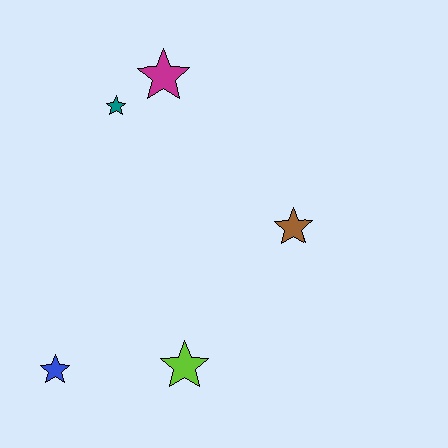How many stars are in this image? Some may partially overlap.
There are 5 stars.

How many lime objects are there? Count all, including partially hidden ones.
There is 1 lime object.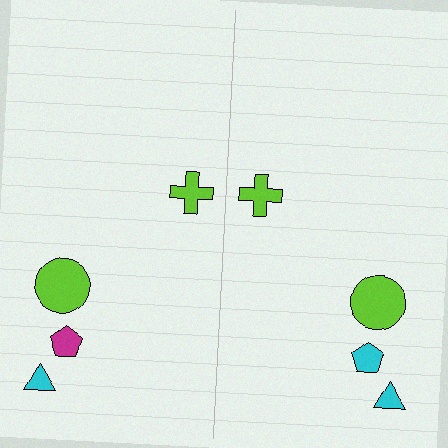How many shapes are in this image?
There are 8 shapes in this image.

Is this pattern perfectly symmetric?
No, the pattern is not perfectly symmetric. The cyan pentagon on the right side breaks the symmetry — its mirror counterpart is magenta.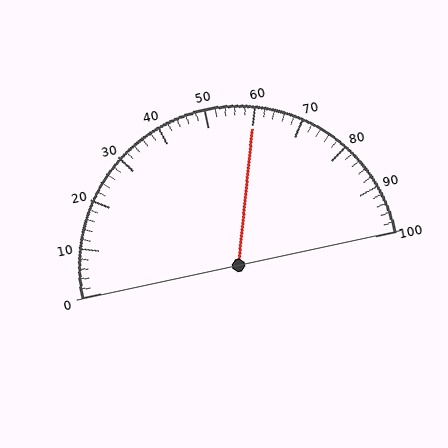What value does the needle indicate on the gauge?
The needle indicates approximately 60.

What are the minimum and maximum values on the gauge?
The gauge ranges from 0 to 100.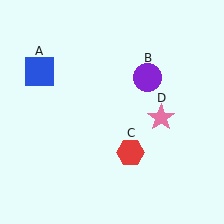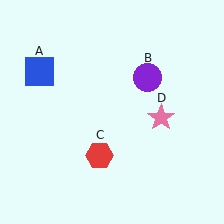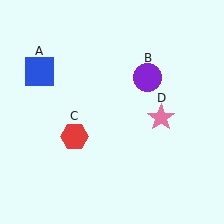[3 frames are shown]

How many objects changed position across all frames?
1 object changed position: red hexagon (object C).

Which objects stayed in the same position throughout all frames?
Blue square (object A) and purple circle (object B) and pink star (object D) remained stationary.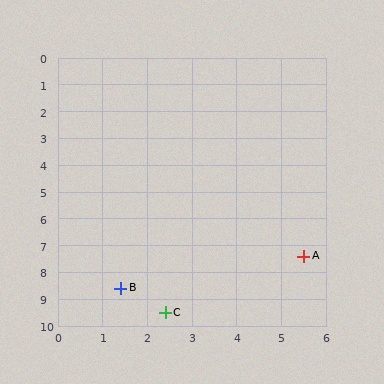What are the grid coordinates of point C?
Point C is at approximately (2.4, 9.5).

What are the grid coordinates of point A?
Point A is at approximately (5.5, 7.4).